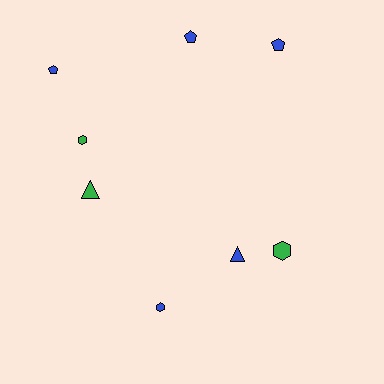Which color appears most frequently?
Blue, with 5 objects.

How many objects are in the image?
There are 8 objects.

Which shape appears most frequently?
Hexagon, with 3 objects.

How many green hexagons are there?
There are 2 green hexagons.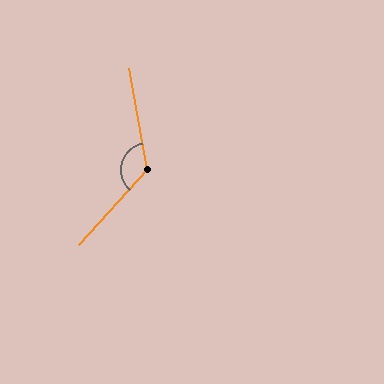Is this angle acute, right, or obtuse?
It is obtuse.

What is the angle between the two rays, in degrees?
Approximately 127 degrees.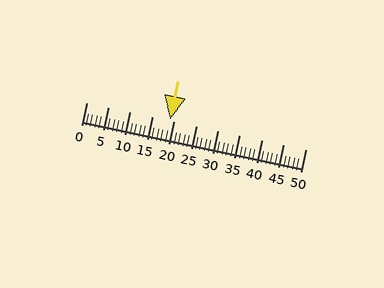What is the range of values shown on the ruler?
The ruler shows values from 0 to 50.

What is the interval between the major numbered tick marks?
The major tick marks are spaced 5 units apart.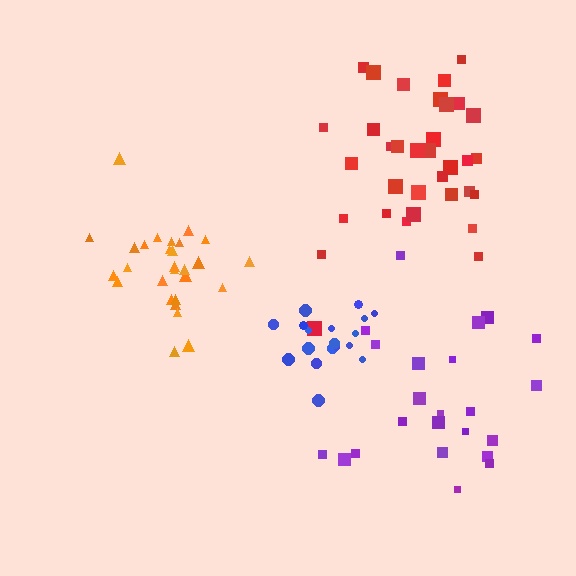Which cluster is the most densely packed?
Blue.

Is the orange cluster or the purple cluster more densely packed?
Orange.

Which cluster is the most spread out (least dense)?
Purple.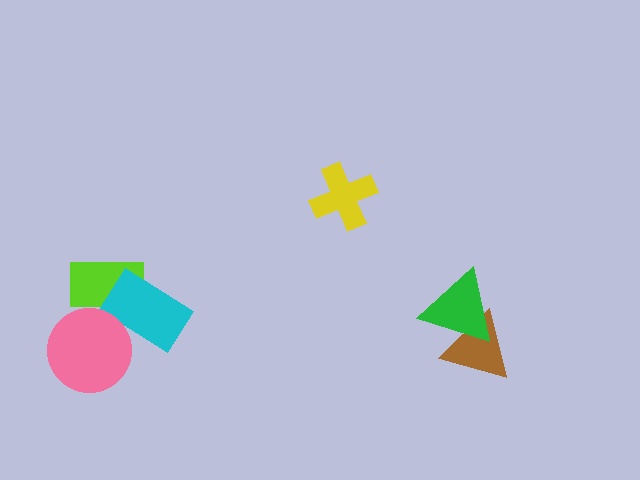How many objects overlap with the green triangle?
1 object overlaps with the green triangle.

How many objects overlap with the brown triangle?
1 object overlaps with the brown triangle.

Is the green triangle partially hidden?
No, no other shape covers it.